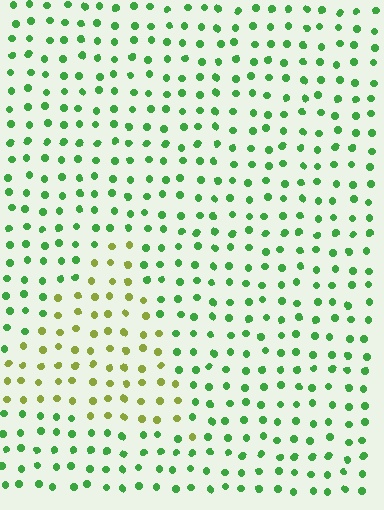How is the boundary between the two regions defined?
The boundary is defined purely by a slight shift in hue (about 47 degrees). Spacing, size, and orientation are identical on both sides.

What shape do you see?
I see a triangle.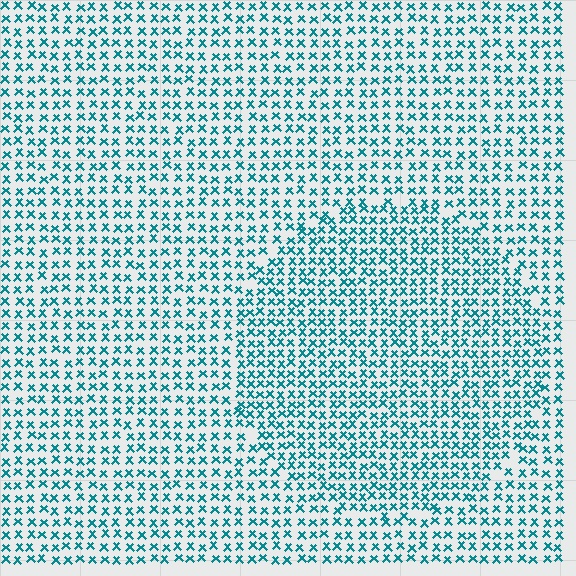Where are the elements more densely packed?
The elements are more densely packed inside the circle boundary.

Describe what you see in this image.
The image contains small teal elements arranged at two different densities. A circle-shaped region is visible where the elements are more densely packed than the surrounding area.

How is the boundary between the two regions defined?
The boundary is defined by a change in element density (approximately 1.4x ratio). All elements are the same color, size, and shape.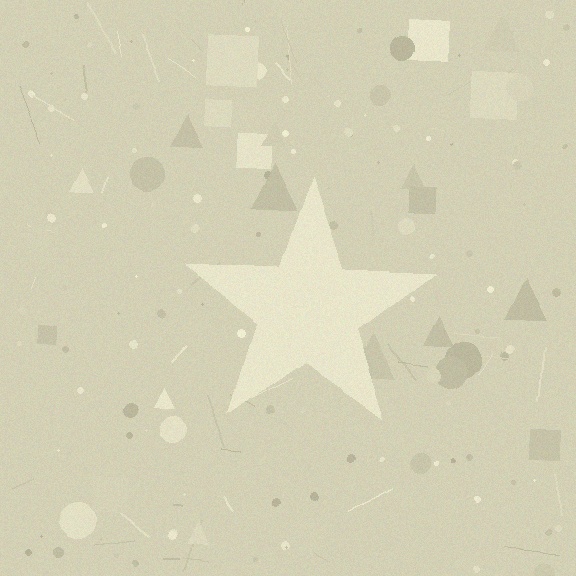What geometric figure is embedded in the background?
A star is embedded in the background.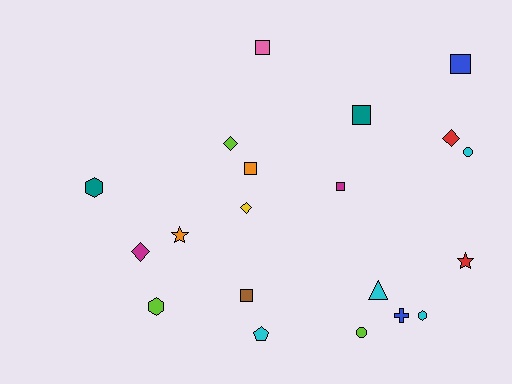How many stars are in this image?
There are 2 stars.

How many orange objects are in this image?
There are 2 orange objects.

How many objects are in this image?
There are 20 objects.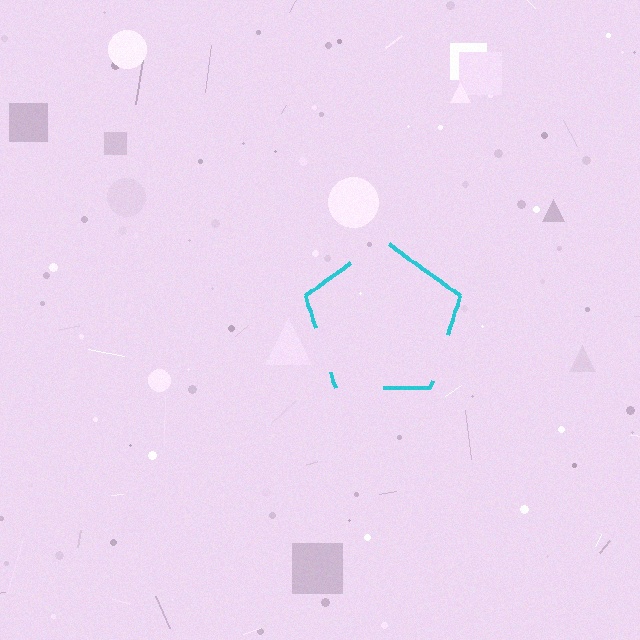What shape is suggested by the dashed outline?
The dashed outline suggests a pentagon.